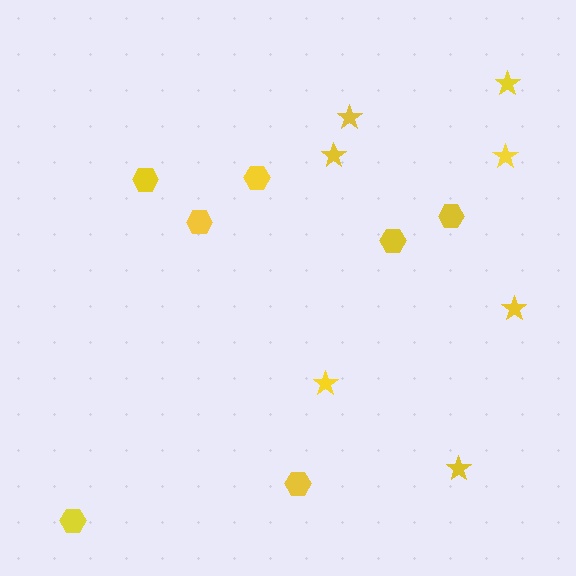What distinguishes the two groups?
There are 2 groups: one group of stars (7) and one group of hexagons (7).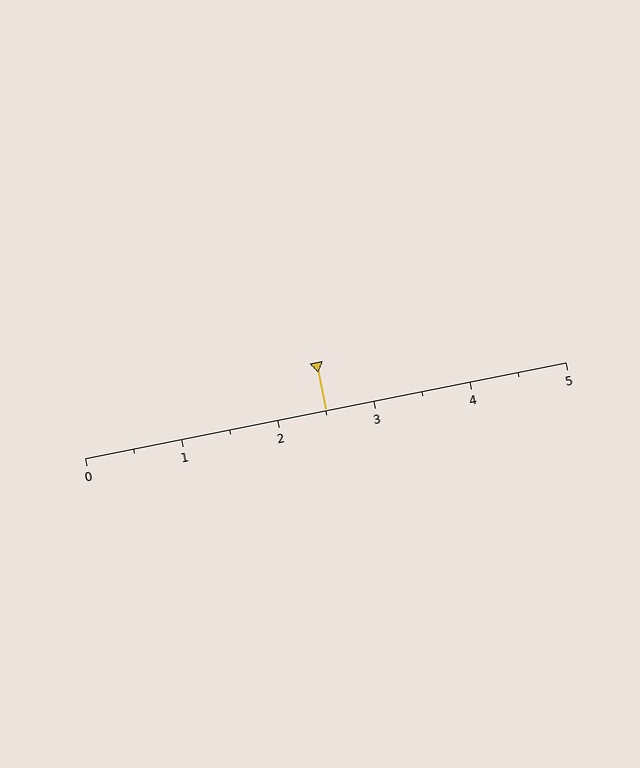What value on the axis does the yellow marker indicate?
The marker indicates approximately 2.5.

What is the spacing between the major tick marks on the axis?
The major ticks are spaced 1 apart.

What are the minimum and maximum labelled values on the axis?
The axis runs from 0 to 5.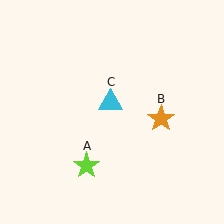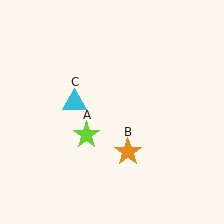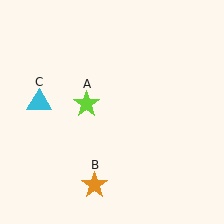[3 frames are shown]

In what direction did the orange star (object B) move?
The orange star (object B) moved down and to the left.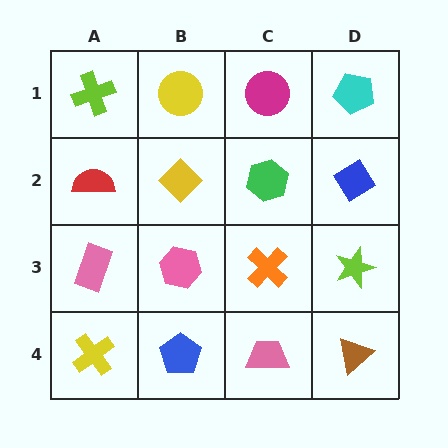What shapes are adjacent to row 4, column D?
A lime star (row 3, column D), a pink trapezoid (row 4, column C).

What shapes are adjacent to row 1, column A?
A red semicircle (row 2, column A), a yellow circle (row 1, column B).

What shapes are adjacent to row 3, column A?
A red semicircle (row 2, column A), a yellow cross (row 4, column A), a pink hexagon (row 3, column B).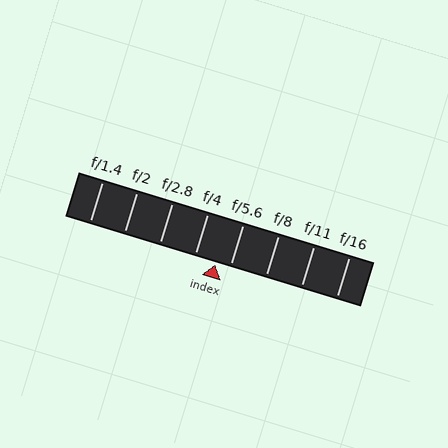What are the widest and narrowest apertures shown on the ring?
The widest aperture shown is f/1.4 and the narrowest is f/16.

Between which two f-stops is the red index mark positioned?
The index mark is between f/4 and f/5.6.